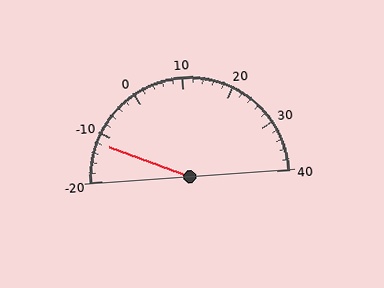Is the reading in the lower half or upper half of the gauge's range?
The reading is in the lower half of the range (-20 to 40).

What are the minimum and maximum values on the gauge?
The gauge ranges from -20 to 40.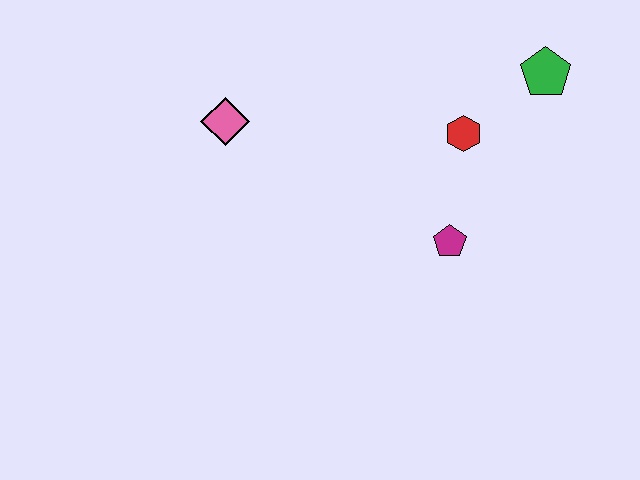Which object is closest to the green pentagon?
The red hexagon is closest to the green pentagon.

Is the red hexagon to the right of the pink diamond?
Yes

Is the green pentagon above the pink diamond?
Yes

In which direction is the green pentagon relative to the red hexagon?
The green pentagon is to the right of the red hexagon.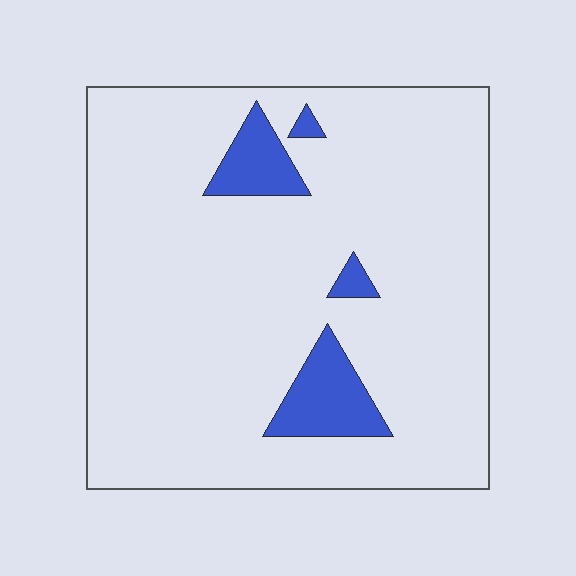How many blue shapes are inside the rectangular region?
4.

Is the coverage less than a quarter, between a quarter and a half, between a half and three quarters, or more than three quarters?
Less than a quarter.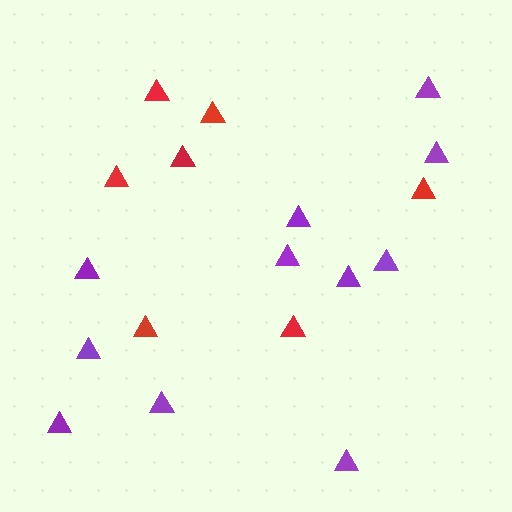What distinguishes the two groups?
There are 2 groups: one group of purple triangles (11) and one group of red triangles (7).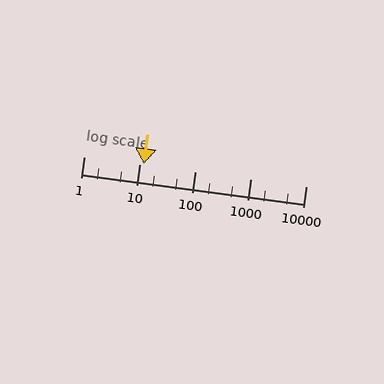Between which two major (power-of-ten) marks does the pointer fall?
The pointer is between 10 and 100.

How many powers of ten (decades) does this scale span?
The scale spans 4 decades, from 1 to 10000.